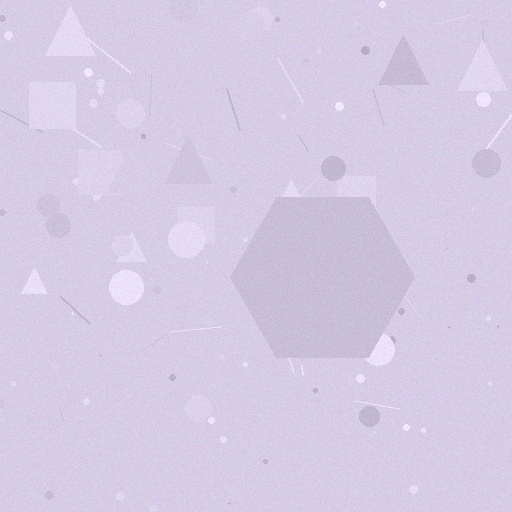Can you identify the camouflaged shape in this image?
The camouflaged shape is a hexagon.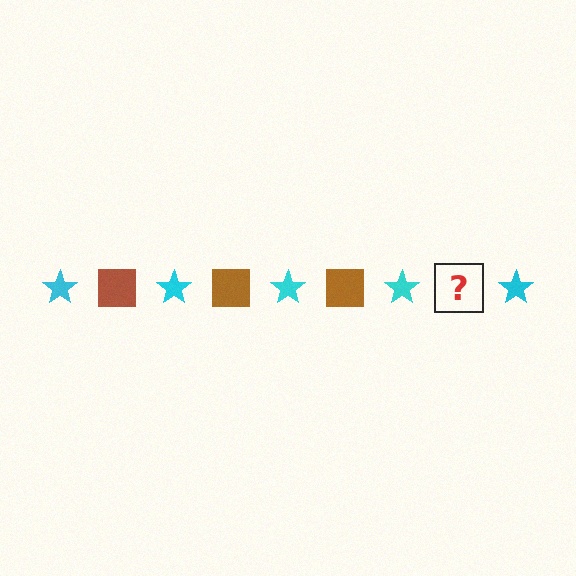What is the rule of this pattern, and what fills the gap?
The rule is that the pattern alternates between cyan star and brown square. The gap should be filled with a brown square.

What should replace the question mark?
The question mark should be replaced with a brown square.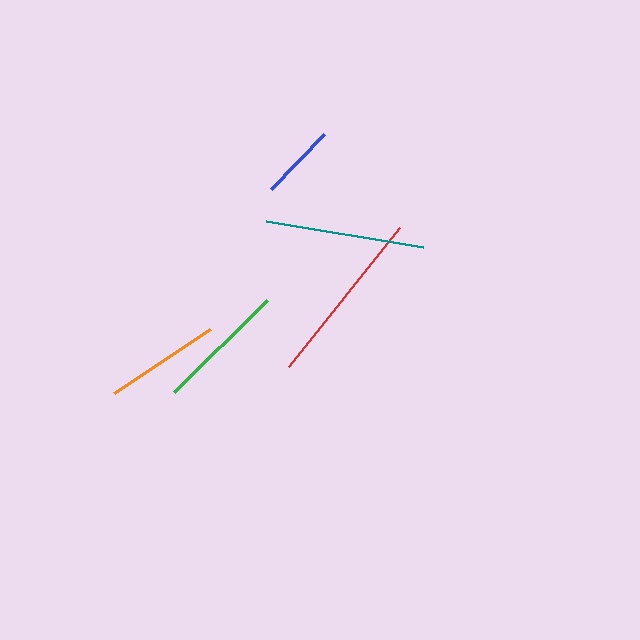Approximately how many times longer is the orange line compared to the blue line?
The orange line is approximately 1.5 times the length of the blue line.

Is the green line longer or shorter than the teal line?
The teal line is longer than the green line.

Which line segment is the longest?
The red line is the longest at approximately 178 pixels.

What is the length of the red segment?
The red segment is approximately 178 pixels long.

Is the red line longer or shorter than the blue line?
The red line is longer than the blue line.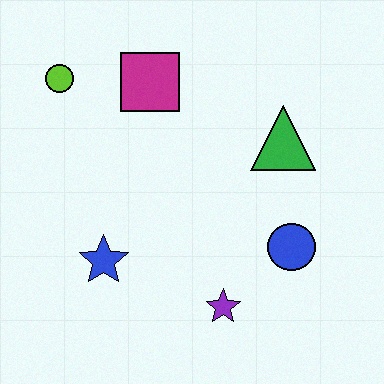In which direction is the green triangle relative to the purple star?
The green triangle is above the purple star.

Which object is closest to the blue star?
The purple star is closest to the blue star.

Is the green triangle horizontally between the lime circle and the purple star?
No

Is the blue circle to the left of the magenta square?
No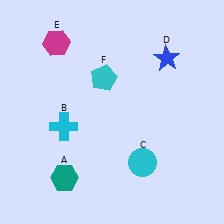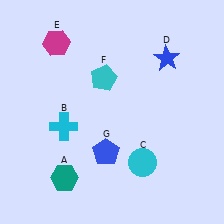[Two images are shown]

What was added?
A blue pentagon (G) was added in Image 2.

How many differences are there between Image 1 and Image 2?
There is 1 difference between the two images.